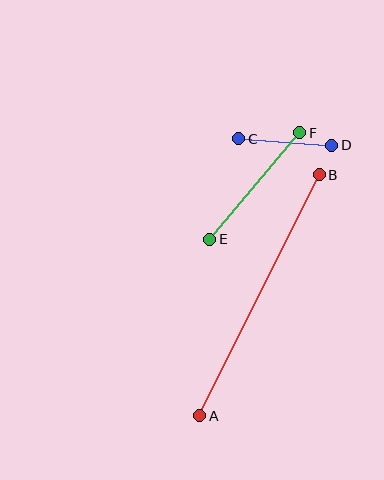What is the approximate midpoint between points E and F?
The midpoint is at approximately (255, 186) pixels.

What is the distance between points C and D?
The distance is approximately 93 pixels.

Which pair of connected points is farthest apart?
Points A and B are farthest apart.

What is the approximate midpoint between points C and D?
The midpoint is at approximately (285, 142) pixels.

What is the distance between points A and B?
The distance is approximately 269 pixels.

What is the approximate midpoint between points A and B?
The midpoint is at approximately (259, 295) pixels.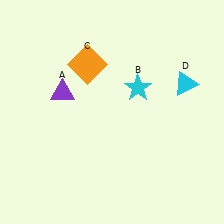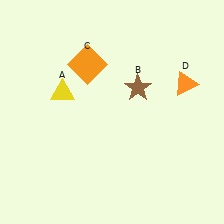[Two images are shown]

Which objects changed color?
A changed from purple to yellow. B changed from cyan to brown. D changed from cyan to orange.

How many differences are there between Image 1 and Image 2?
There are 3 differences between the two images.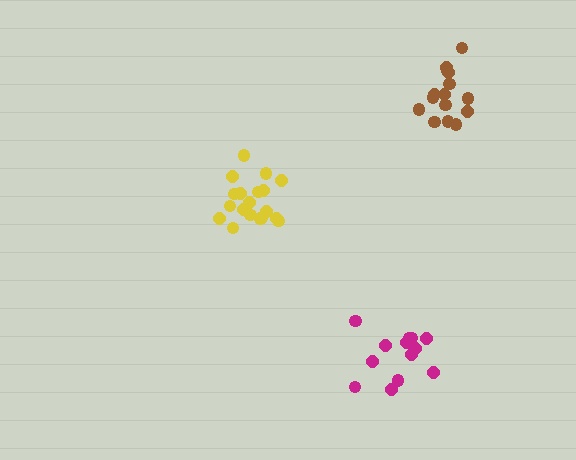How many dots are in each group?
Group 1: 19 dots, Group 2: 15 dots, Group 3: 13 dots (47 total).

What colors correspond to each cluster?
The clusters are colored: yellow, brown, magenta.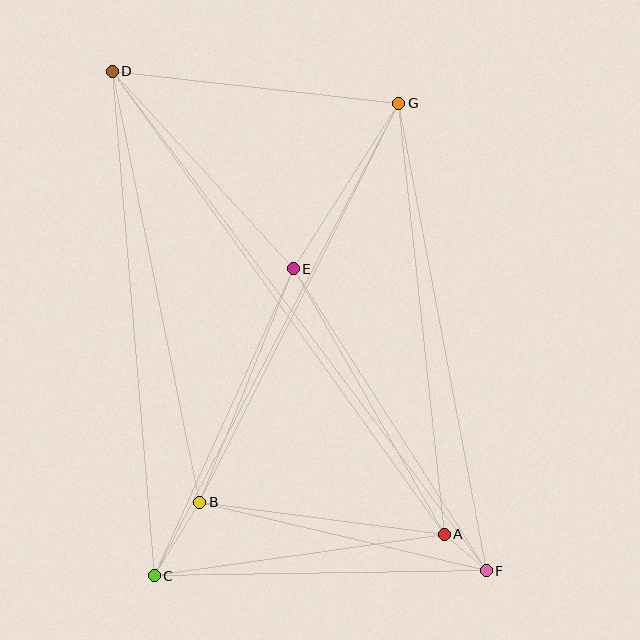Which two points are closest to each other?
Points A and F are closest to each other.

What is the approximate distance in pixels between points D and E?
The distance between D and E is approximately 268 pixels.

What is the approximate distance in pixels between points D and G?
The distance between D and G is approximately 288 pixels.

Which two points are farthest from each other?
Points D and F are farthest from each other.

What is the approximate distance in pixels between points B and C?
The distance between B and C is approximately 86 pixels.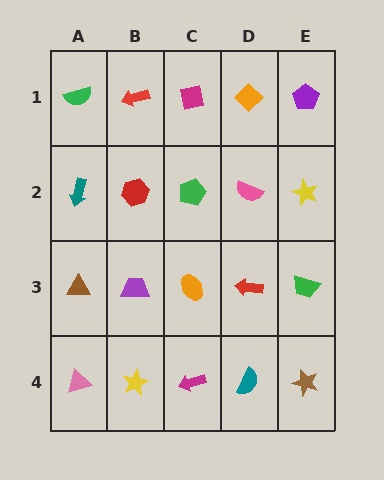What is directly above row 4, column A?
A brown triangle.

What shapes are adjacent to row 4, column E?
A green trapezoid (row 3, column E), a teal semicircle (row 4, column D).